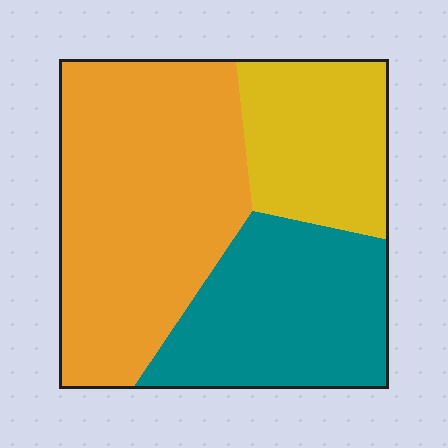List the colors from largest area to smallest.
From largest to smallest: orange, teal, yellow.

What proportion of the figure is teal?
Teal covers 30% of the figure.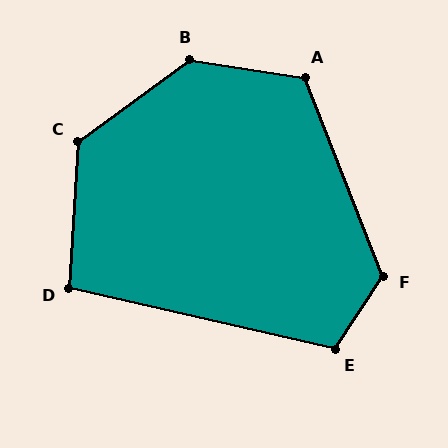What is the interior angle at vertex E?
Approximately 110 degrees (obtuse).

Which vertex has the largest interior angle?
B, at approximately 135 degrees.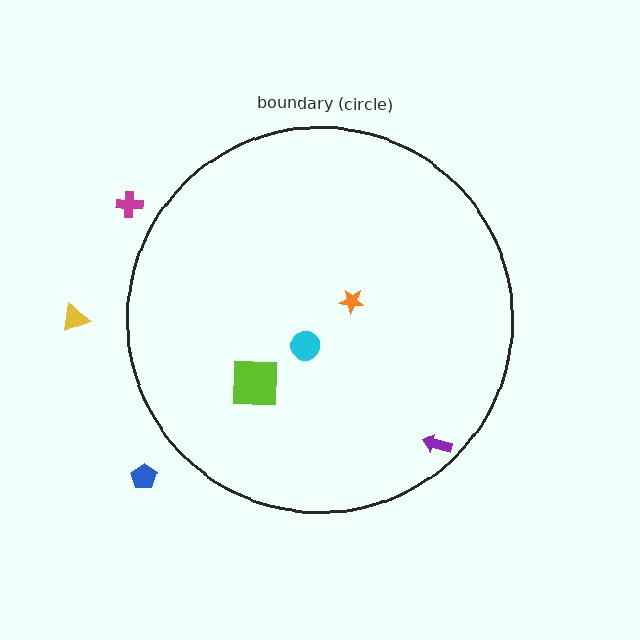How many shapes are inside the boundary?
4 inside, 3 outside.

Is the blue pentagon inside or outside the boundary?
Outside.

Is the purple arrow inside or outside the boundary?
Inside.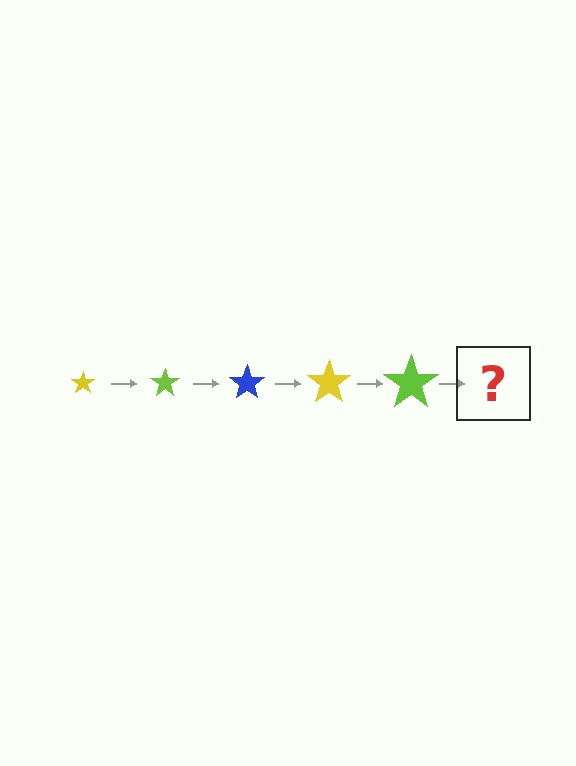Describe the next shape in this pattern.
It should be a blue star, larger than the previous one.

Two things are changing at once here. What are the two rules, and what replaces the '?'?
The two rules are that the star grows larger each step and the color cycles through yellow, lime, and blue. The '?' should be a blue star, larger than the previous one.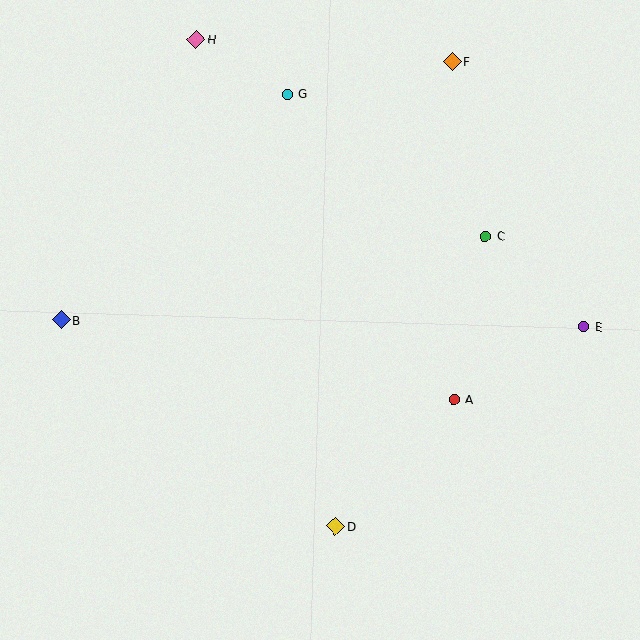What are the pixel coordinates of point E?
Point E is at (583, 327).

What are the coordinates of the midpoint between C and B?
The midpoint between C and B is at (273, 278).